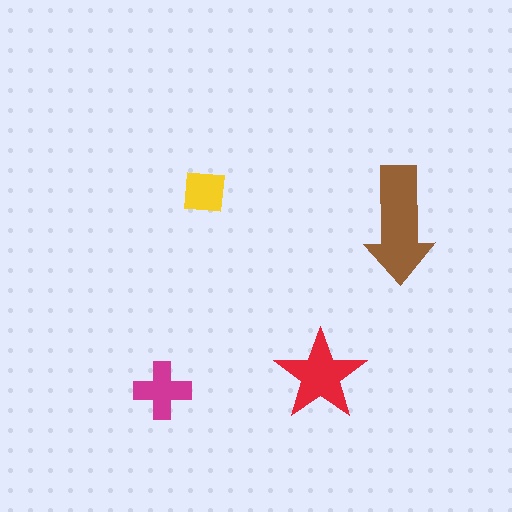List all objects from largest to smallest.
The brown arrow, the red star, the magenta cross, the yellow square.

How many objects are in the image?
There are 4 objects in the image.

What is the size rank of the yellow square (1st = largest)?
4th.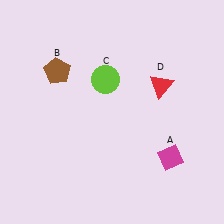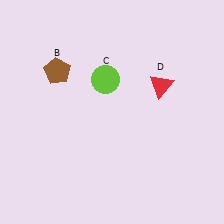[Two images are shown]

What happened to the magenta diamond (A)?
The magenta diamond (A) was removed in Image 2. It was in the bottom-right area of Image 1.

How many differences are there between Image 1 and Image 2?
There is 1 difference between the two images.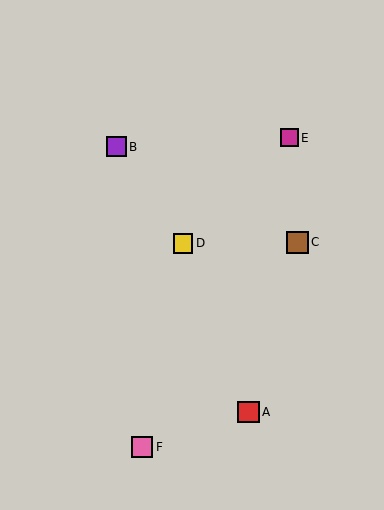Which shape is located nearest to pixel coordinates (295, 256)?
The brown square (labeled C) at (298, 242) is nearest to that location.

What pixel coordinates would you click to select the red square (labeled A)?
Click at (248, 412) to select the red square A.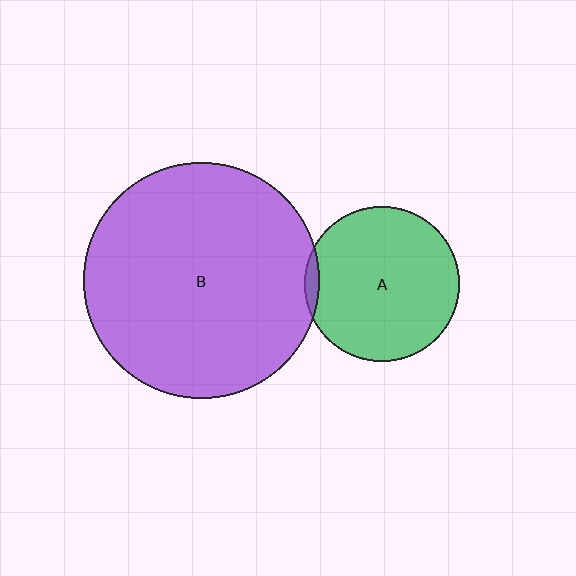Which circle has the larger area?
Circle B (purple).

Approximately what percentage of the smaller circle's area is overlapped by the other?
Approximately 5%.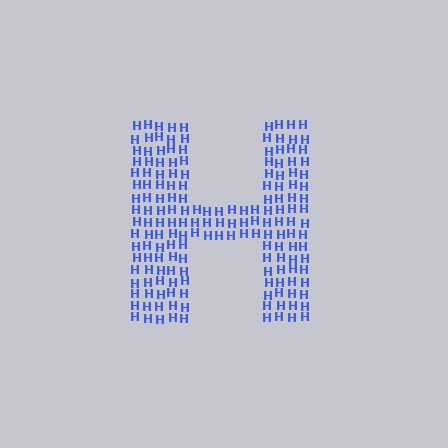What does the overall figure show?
The overall figure shows the letter H.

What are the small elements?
The small elements are letter H's.